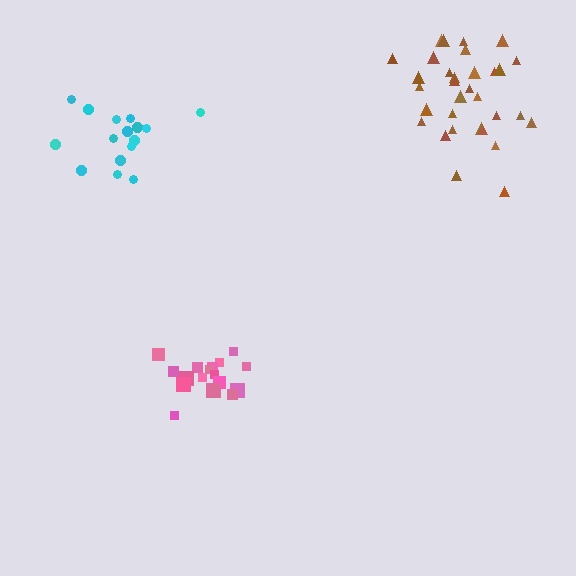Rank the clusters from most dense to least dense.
pink, brown, cyan.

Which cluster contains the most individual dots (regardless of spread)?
Brown (32).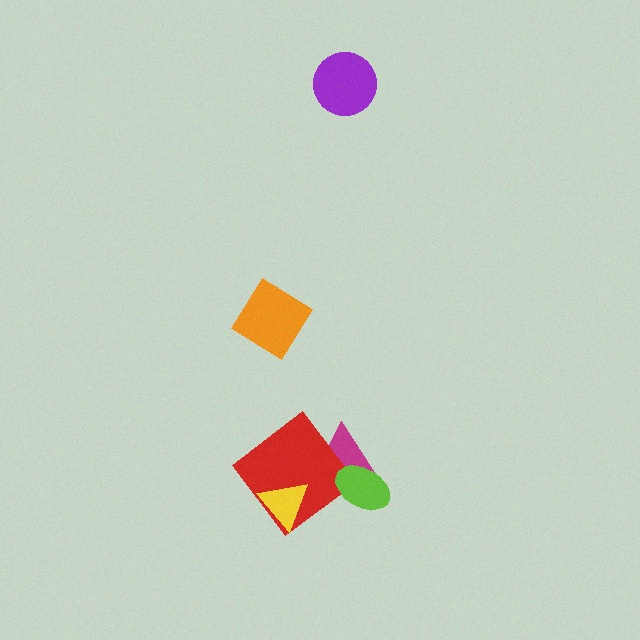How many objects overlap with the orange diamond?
0 objects overlap with the orange diamond.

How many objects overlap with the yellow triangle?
1 object overlaps with the yellow triangle.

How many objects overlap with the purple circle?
0 objects overlap with the purple circle.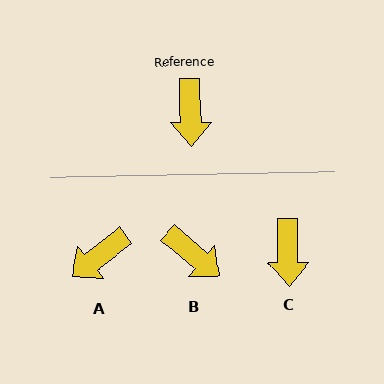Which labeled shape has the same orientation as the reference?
C.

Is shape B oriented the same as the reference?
No, it is off by about 48 degrees.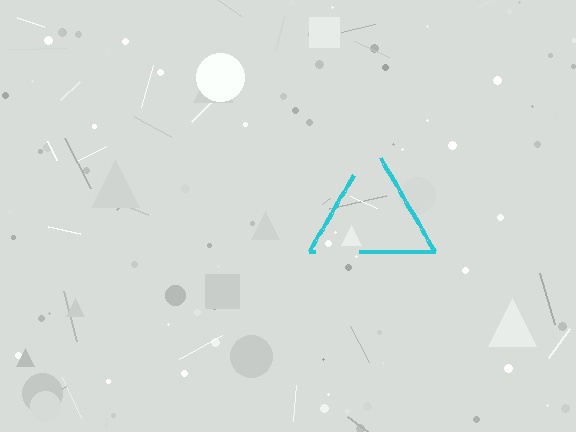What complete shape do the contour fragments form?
The contour fragments form a triangle.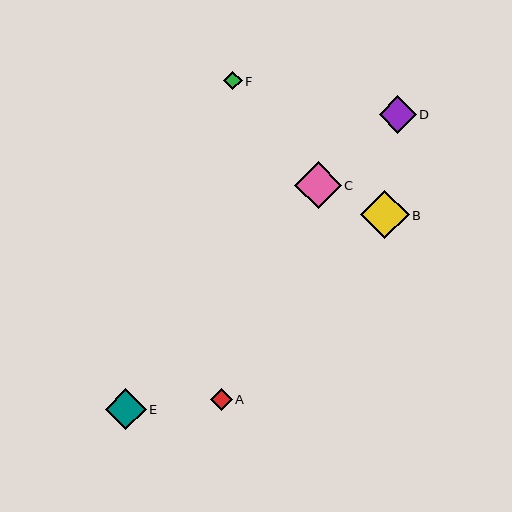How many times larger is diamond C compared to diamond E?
Diamond C is approximately 1.1 times the size of diamond E.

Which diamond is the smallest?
Diamond F is the smallest with a size of approximately 19 pixels.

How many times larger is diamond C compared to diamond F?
Diamond C is approximately 2.5 times the size of diamond F.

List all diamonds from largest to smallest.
From largest to smallest: B, C, E, D, A, F.